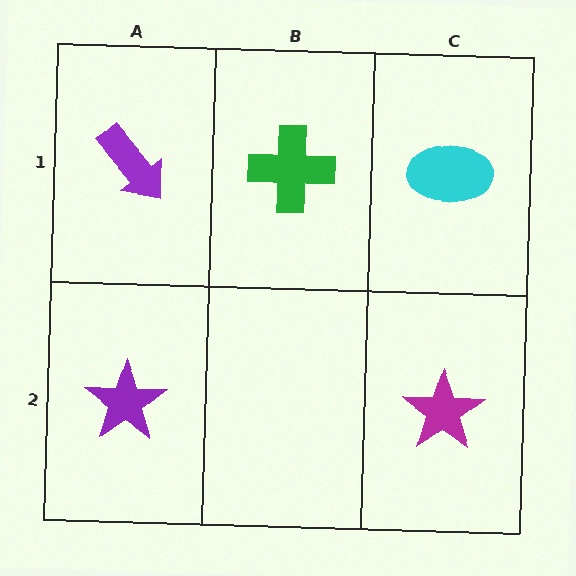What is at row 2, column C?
A magenta star.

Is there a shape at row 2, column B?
No, that cell is empty.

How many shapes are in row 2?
2 shapes.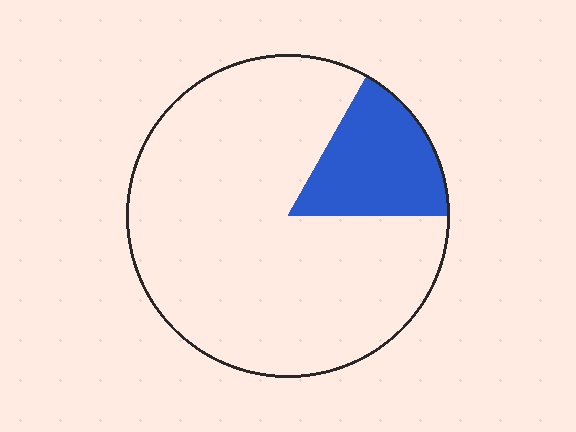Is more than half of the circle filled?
No.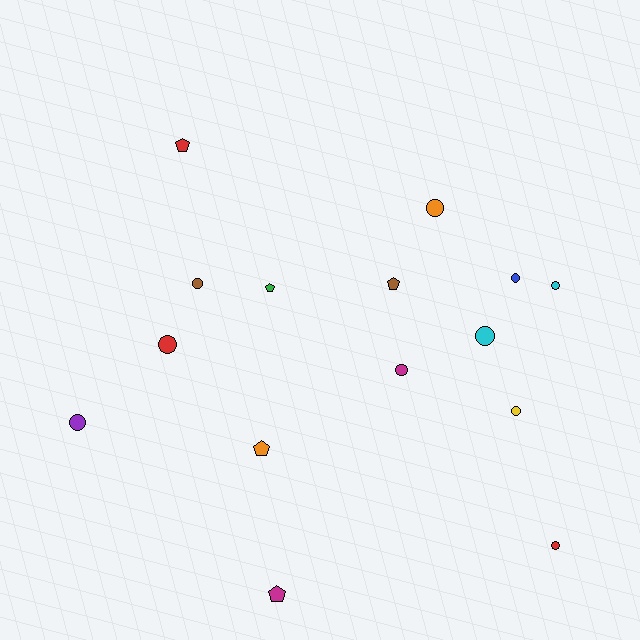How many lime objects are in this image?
There are no lime objects.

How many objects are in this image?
There are 15 objects.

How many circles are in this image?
There are 10 circles.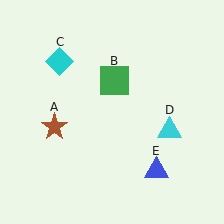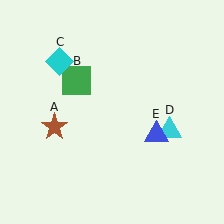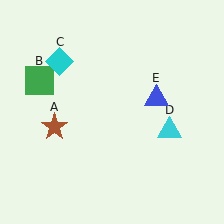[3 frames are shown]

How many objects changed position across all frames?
2 objects changed position: green square (object B), blue triangle (object E).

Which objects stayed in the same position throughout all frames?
Brown star (object A) and cyan diamond (object C) and cyan triangle (object D) remained stationary.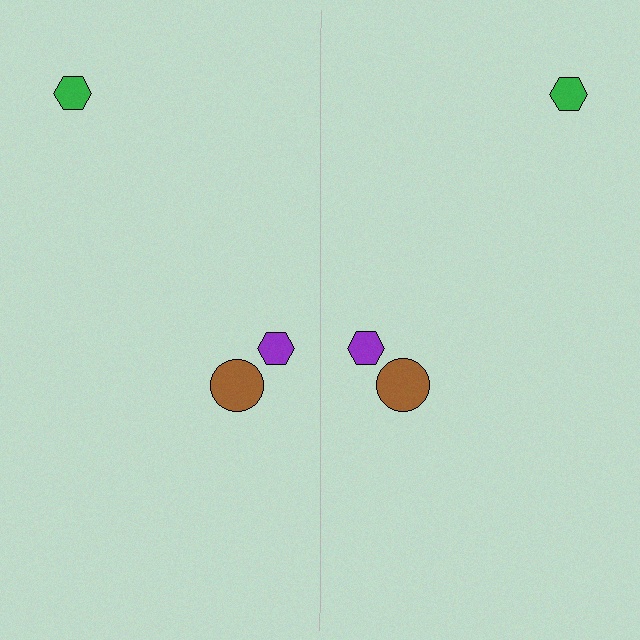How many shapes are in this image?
There are 6 shapes in this image.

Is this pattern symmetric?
Yes, this pattern has bilateral (reflection) symmetry.